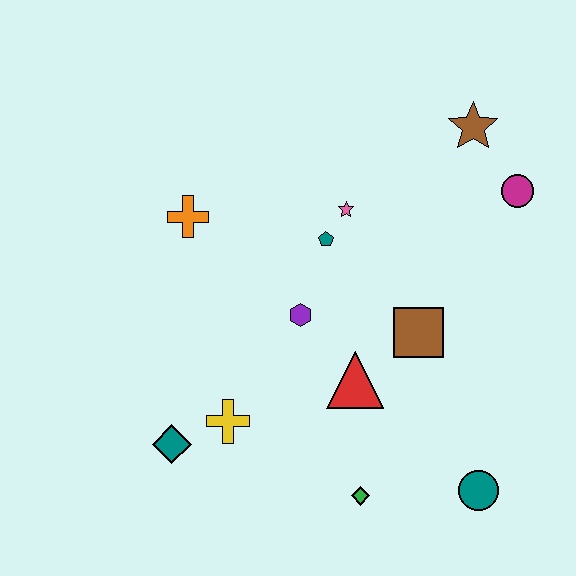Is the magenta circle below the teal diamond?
No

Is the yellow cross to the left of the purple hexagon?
Yes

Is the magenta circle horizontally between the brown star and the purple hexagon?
No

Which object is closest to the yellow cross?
The teal diamond is closest to the yellow cross.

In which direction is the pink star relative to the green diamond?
The pink star is above the green diamond.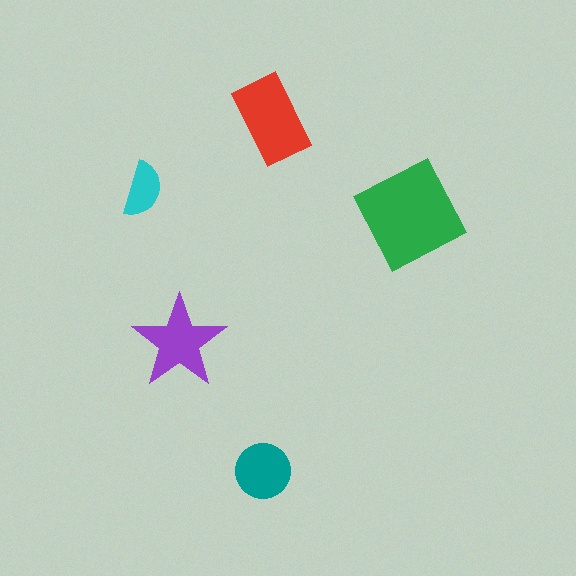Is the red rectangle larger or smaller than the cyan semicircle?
Larger.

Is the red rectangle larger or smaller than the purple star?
Larger.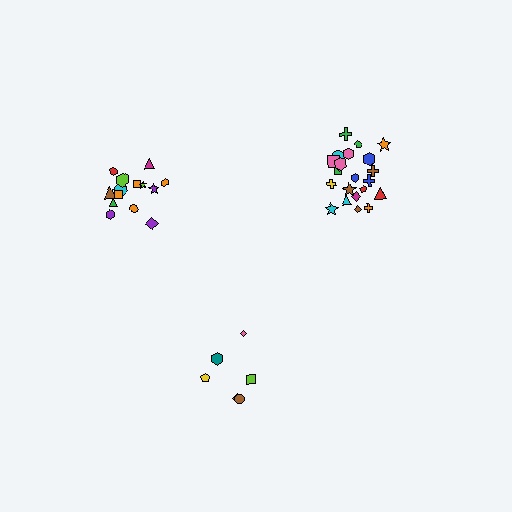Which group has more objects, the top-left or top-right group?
The top-right group.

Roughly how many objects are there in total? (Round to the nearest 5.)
Roughly 45 objects in total.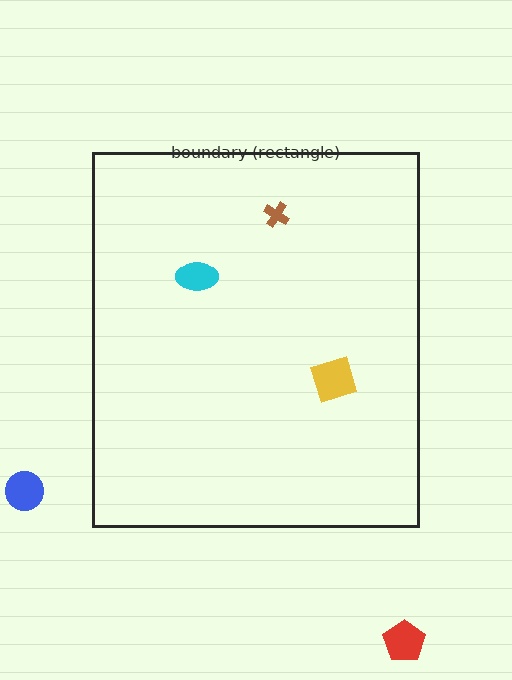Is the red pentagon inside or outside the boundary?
Outside.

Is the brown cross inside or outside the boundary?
Inside.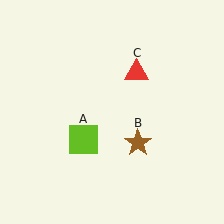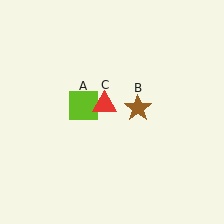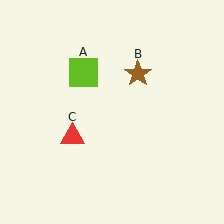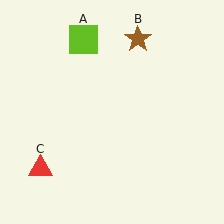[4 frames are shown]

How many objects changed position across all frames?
3 objects changed position: lime square (object A), brown star (object B), red triangle (object C).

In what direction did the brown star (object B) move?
The brown star (object B) moved up.